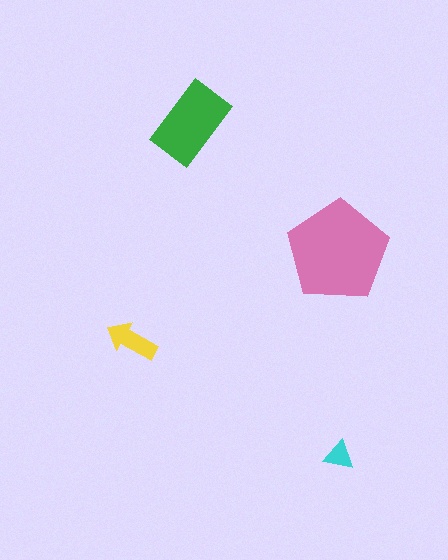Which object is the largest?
The pink pentagon.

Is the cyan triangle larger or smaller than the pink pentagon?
Smaller.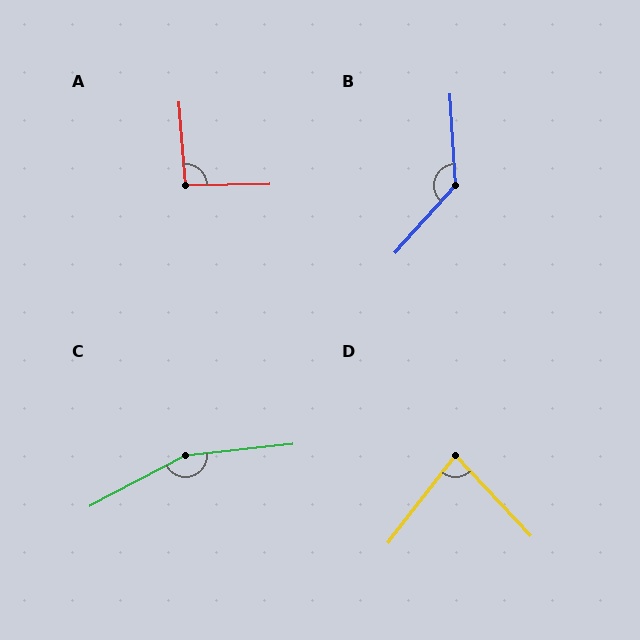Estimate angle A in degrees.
Approximately 94 degrees.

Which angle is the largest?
C, at approximately 158 degrees.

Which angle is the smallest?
D, at approximately 81 degrees.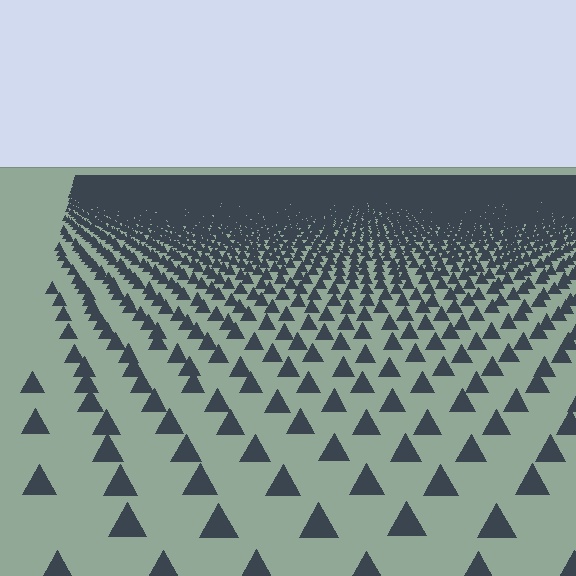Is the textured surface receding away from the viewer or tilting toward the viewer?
The surface is receding away from the viewer. Texture elements get smaller and denser toward the top.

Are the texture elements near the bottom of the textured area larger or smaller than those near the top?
Larger. Near the bottom, elements are closer to the viewer and appear at a bigger on-screen size.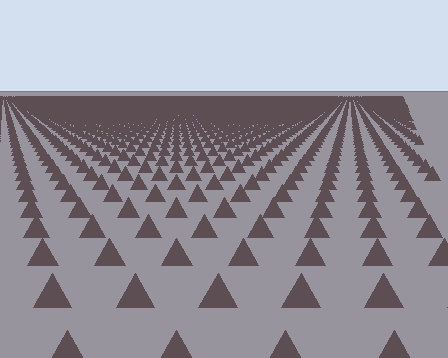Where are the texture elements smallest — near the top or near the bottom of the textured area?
Near the top.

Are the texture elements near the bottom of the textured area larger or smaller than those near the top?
Larger. Near the bottom, elements are closer to the viewer and appear at a bigger on-screen size.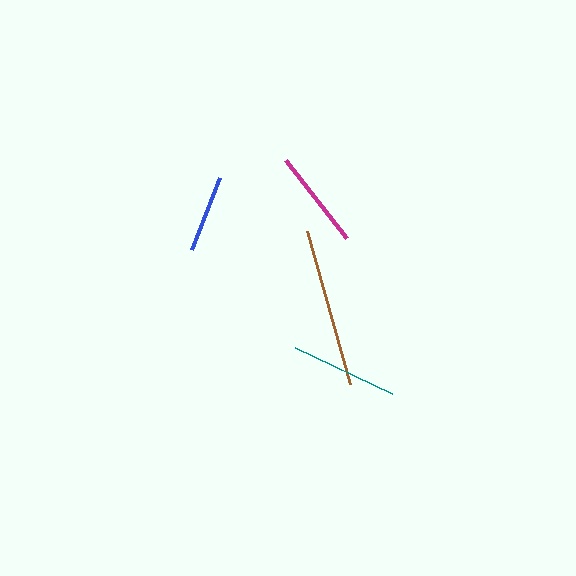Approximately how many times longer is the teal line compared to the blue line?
The teal line is approximately 1.4 times the length of the blue line.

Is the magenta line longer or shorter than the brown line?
The brown line is longer than the magenta line.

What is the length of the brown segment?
The brown segment is approximately 160 pixels long.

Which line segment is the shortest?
The blue line is the shortest at approximately 77 pixels.